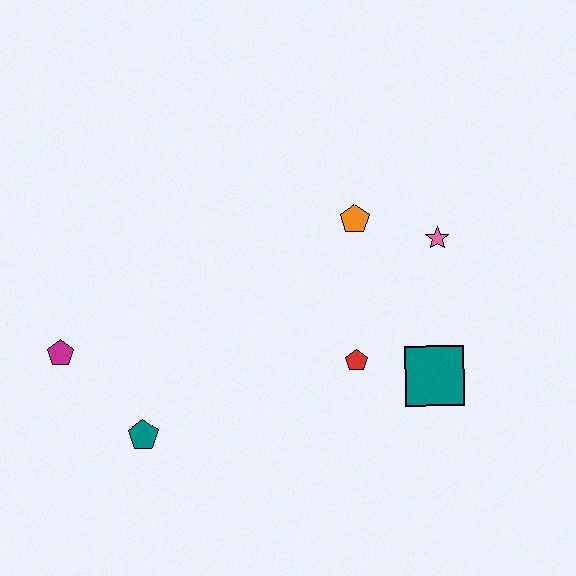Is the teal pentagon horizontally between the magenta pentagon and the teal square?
Yes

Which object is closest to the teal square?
The red pentagon is closest to the teal square.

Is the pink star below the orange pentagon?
Yes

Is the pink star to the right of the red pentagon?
Yes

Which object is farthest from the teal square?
The magenta pentagon is farthest from the teal square.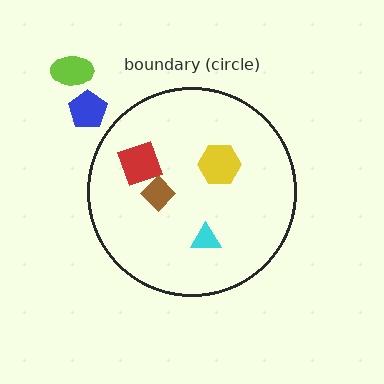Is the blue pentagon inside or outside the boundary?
Outside.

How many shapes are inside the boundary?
4 inside, 2 outside.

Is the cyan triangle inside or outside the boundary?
Inside.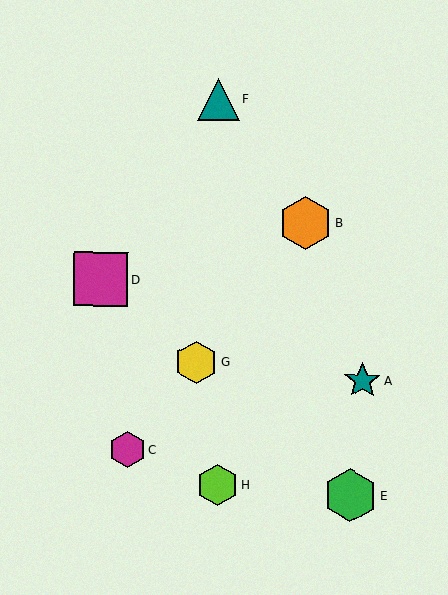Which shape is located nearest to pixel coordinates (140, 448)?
The magenta hexagon (labeled C) at (128, 450) is nearest to that location.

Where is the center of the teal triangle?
The center of the teal triangle is at (219, 99).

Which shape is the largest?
The magenta square (labeled D) is the largest.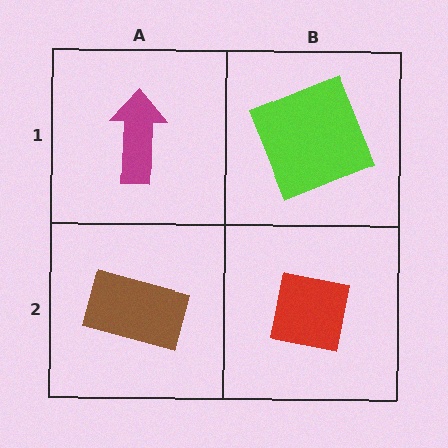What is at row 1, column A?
A magenta arrow.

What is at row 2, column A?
A brown rectangle.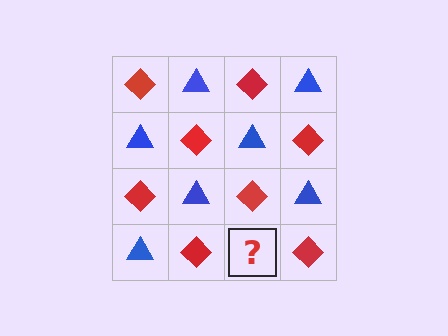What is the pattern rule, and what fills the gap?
The rule is that it alternates red diamond and blue triangle in a checkerboard pattern. The gap should be filled with a blue triangle.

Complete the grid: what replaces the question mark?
The question mark should be replaced with a blue triangle.